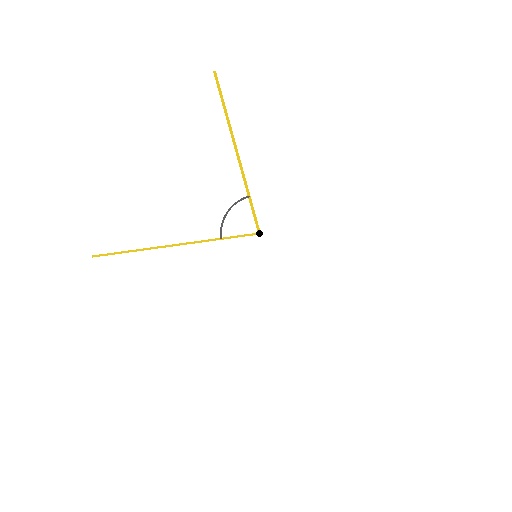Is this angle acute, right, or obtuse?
It is acute.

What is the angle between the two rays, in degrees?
Approximately 83 degrees.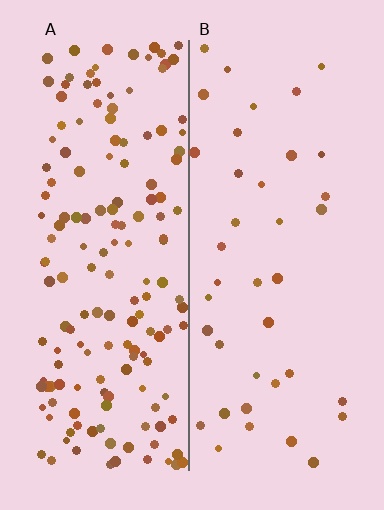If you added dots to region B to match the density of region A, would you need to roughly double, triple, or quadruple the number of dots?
Approximately quadruple.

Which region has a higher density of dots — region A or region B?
A (the left).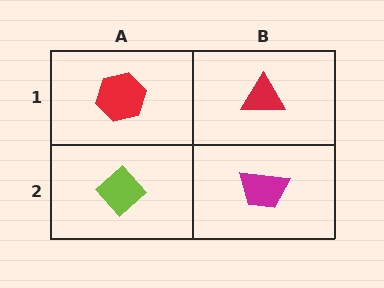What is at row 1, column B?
A red triangle.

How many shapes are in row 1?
2 shapes.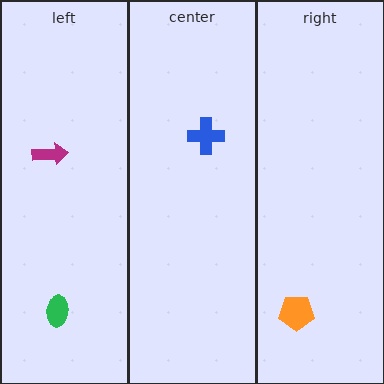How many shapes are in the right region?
1.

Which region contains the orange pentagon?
The right region.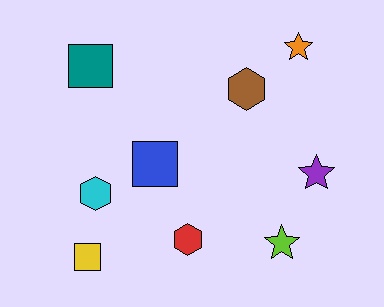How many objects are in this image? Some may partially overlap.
There are 9 objects.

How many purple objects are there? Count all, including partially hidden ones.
There is 1 purple object.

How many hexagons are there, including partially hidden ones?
There are 3 hexagons.